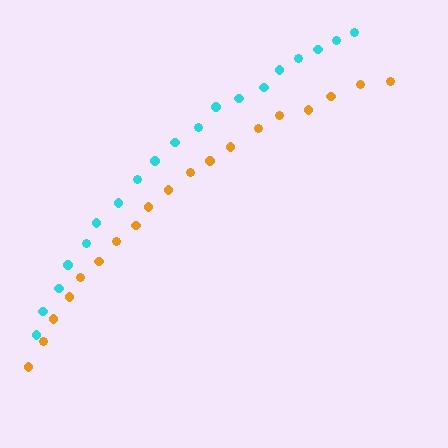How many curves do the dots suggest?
There are 2 distinct paths.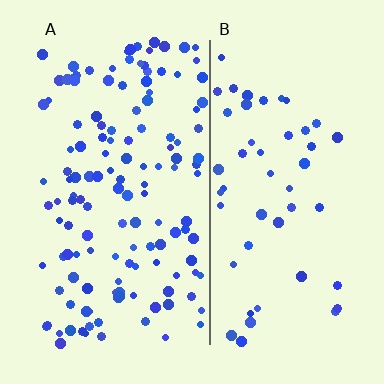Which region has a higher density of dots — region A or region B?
A (the left).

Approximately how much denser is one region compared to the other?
Approximately 2.7× — region A over region B.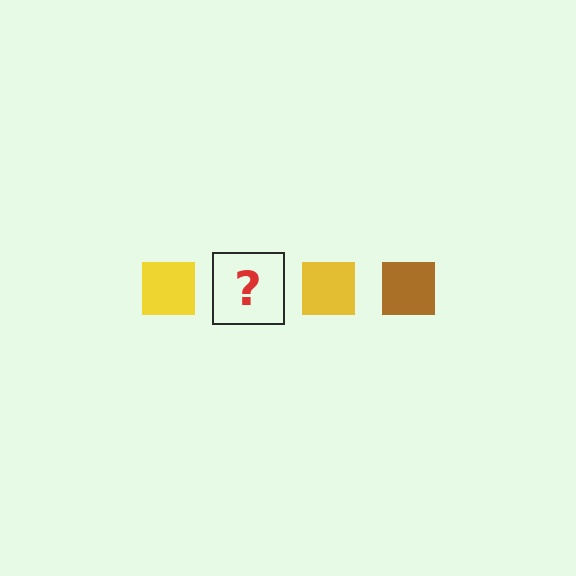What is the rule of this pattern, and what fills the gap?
The rule is that the pattern cycles through yellow, brown squares. The gap should be filled with a brown square.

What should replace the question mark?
The question mark should be replaced with a brown square.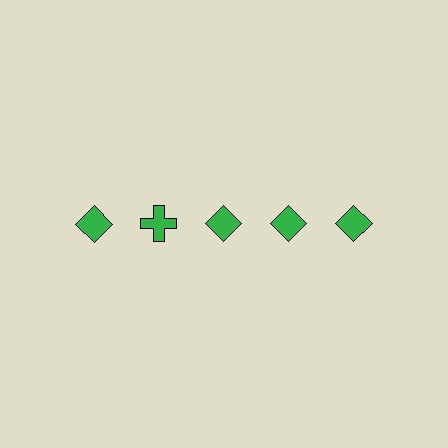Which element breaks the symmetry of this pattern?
The green cross in the top row, second from left column breaks the symmetry. All other shapes are green diamonds.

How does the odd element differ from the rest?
It has a different shape: cross instead of diamond.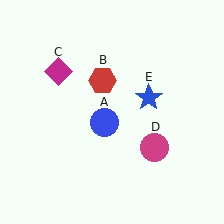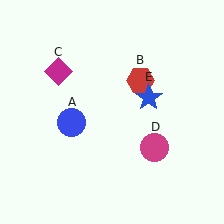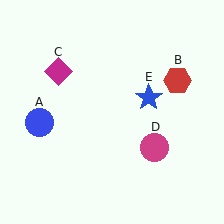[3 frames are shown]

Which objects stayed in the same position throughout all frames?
Magenta diamond (object C) and magenta circle (object D) and blue star (object E) remained stationary.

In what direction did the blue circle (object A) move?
The blue circle (object A) moved left.